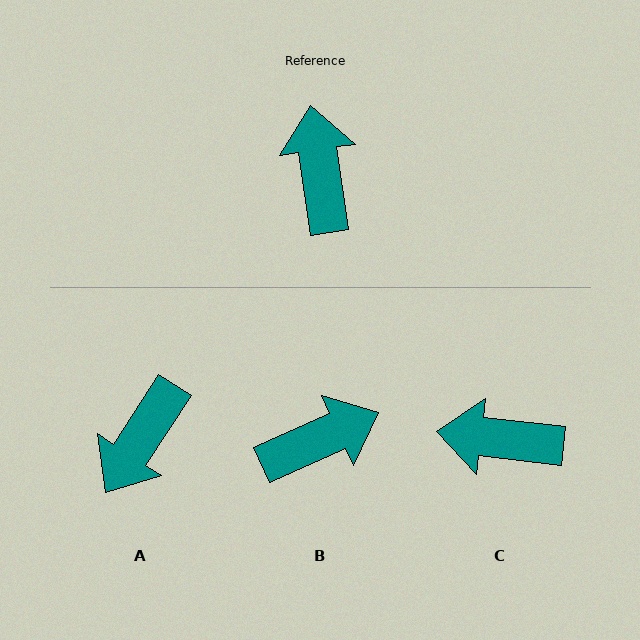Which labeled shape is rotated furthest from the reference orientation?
A, about 139 degrees away.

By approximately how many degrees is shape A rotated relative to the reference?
Approximately 139 degrees counter-clockwise.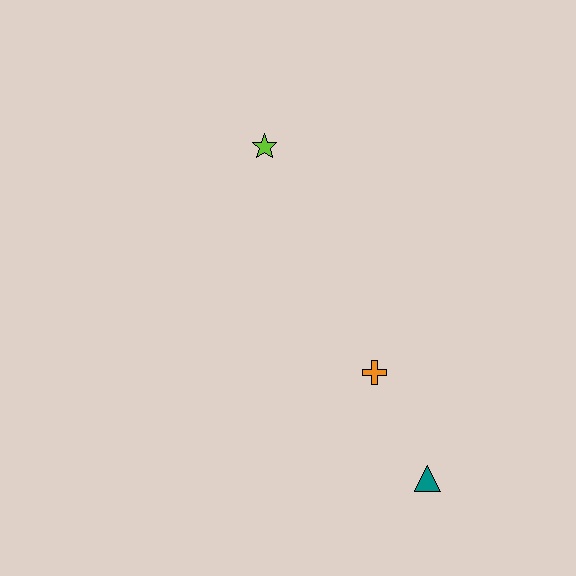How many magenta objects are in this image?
There are no magenta objects.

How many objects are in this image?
There are 3 objects.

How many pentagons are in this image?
There are no pentagons.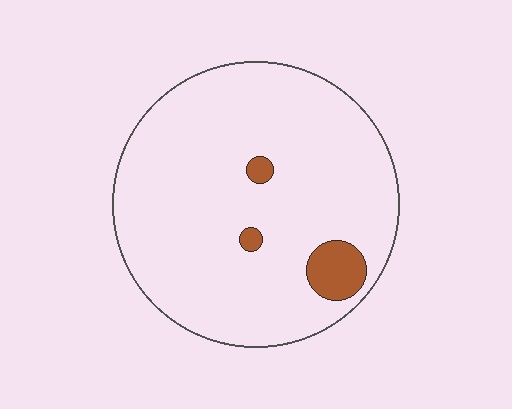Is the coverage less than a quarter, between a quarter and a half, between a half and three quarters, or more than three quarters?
Less than a quarter.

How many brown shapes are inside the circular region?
3.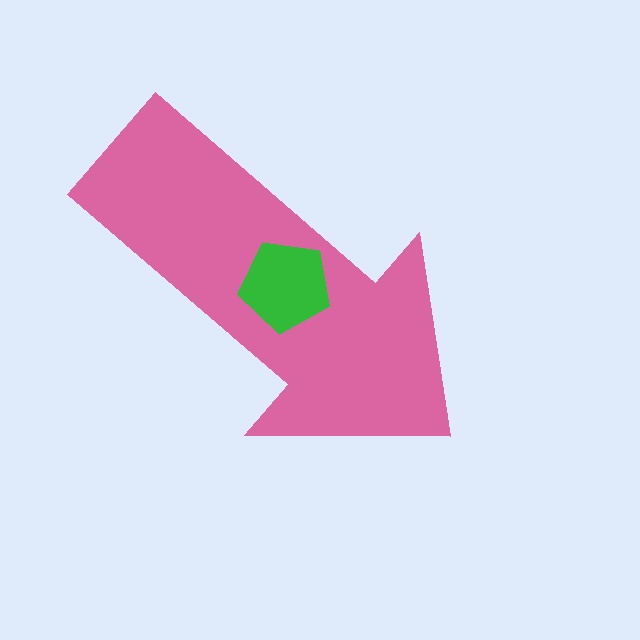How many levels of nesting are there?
2.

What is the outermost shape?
The pink arrow.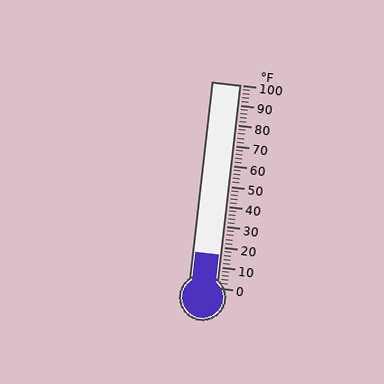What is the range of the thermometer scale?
The thermometer scale ranges from 0°F to 100°F.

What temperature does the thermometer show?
The thermometer shows approximately 16°F.